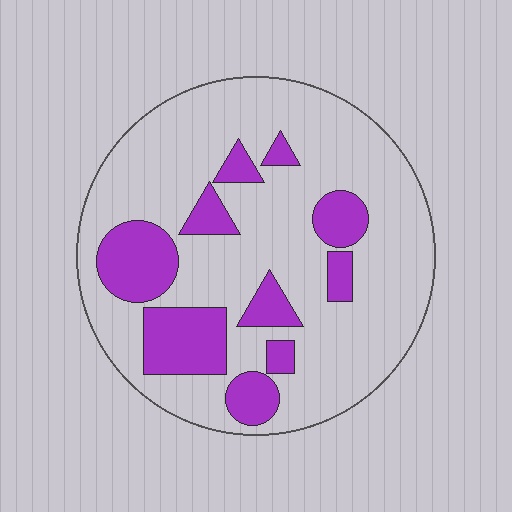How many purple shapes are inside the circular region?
10.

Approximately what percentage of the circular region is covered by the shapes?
Approximately 25%.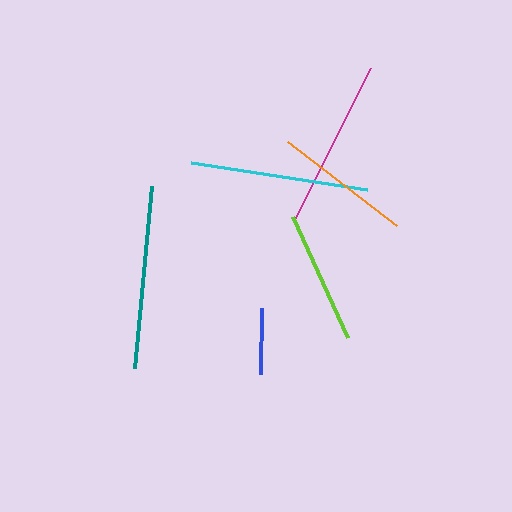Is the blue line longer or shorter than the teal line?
The teal line is longer than the blue line.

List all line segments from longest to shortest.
From longest to shortest: teal, cyan, magenta, orange, lime, blue.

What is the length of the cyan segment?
The cyan segment is approximately 179 pixels long.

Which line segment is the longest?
The teal line is the longest at approximately 183 pixels.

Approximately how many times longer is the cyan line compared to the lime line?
The cyan line is approximately 1.3 times the length of the lime line.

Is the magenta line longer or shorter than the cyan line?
The cyan line is longer than the magenta line.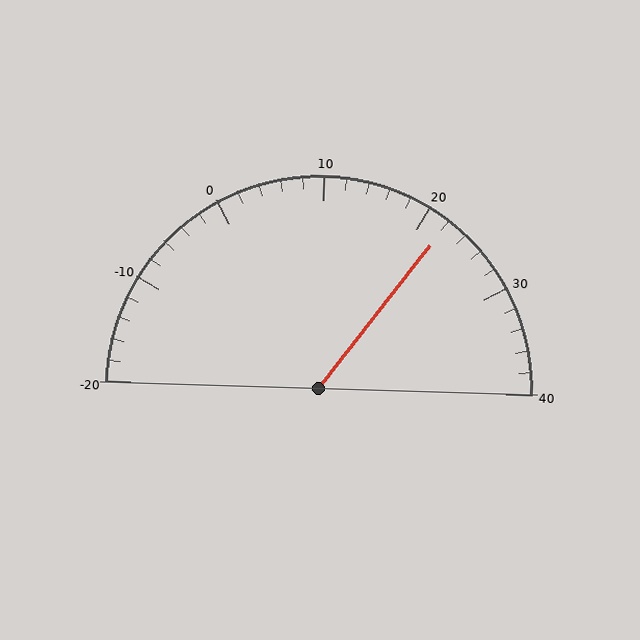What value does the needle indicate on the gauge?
The needle indicates approximately 22.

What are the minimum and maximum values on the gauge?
The gauge ranges from -20 to 40.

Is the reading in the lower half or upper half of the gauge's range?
The reading is in the upper half of the range (-20 to 40).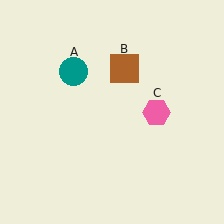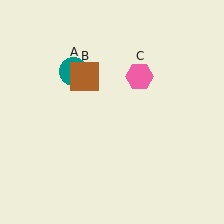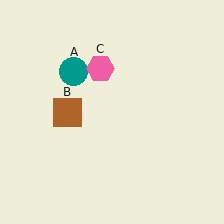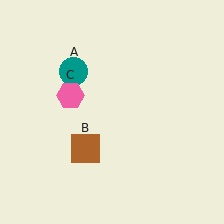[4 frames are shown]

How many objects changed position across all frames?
2 objects changed position: brown square (object B), pink hexagon (object C).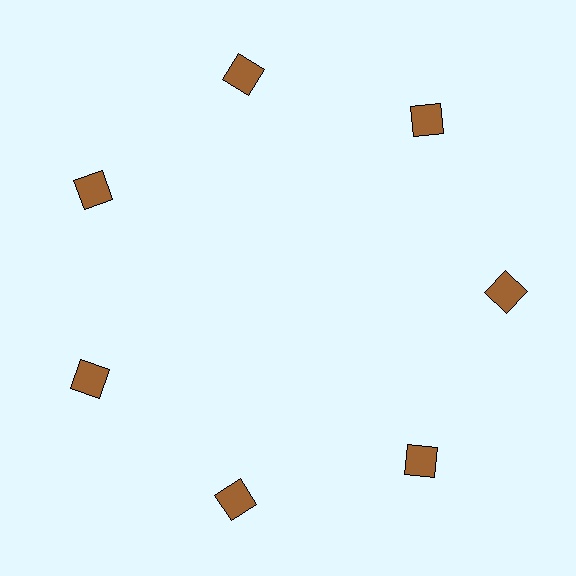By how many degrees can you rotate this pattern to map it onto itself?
The pattern maps onto itself every 51 degrees of rotation.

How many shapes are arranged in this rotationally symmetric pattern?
There are 7 shapes, arranged in 7 groups of 1.